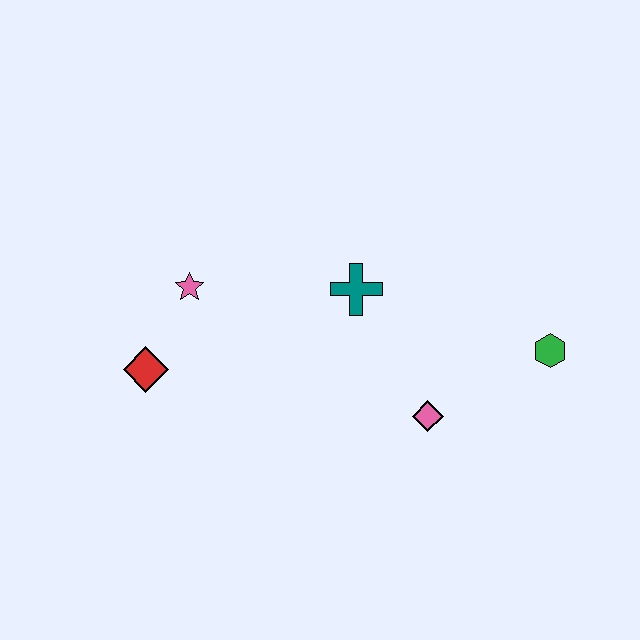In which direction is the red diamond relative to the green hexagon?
The red diamond is to the left of the green hexagon.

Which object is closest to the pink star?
The red diamond is closest to the pink star.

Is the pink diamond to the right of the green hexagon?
No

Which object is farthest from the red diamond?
The green hexagon is farthest from the red diamond.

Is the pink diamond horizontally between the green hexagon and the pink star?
Yes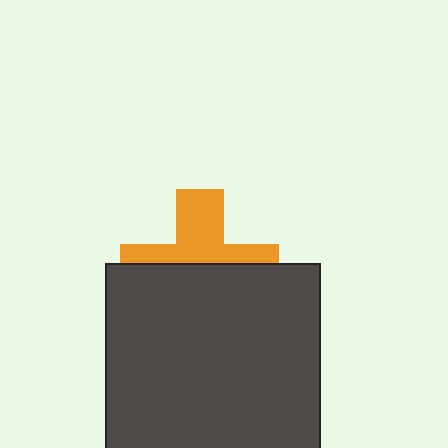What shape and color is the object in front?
The object in front is a dark gray square.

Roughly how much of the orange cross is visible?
A small part of it is visible (roughly 44%).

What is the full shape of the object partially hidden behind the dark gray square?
The partially hidden object is an orange cross.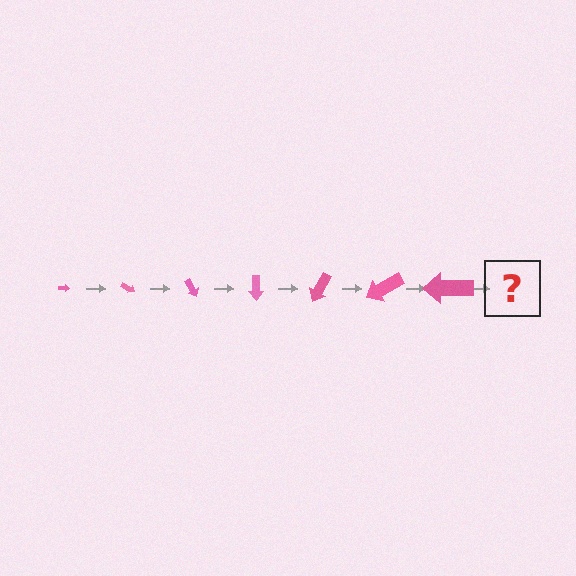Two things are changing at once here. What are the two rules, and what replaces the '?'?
The two rules are that the arrow grows larger each step and it rotates 30 degrees each step. The '?' should be an arrow, larger than the previous one and rotated 210 degrees from the start.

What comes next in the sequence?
The next element should be an arrow, larger than the previous one and rotated 210 degrees from the start.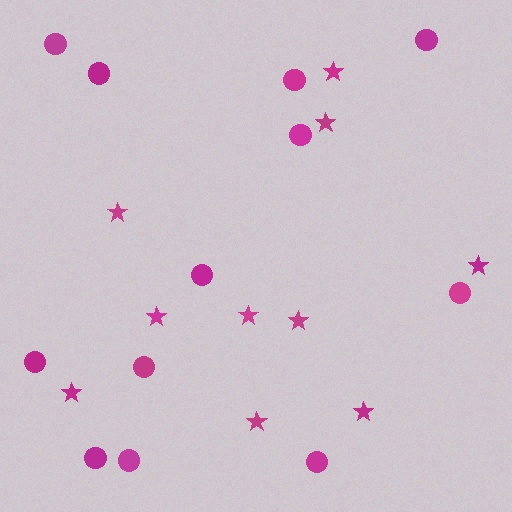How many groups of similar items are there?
There are 2 groups: one group of circles (12) and one group of stars (10).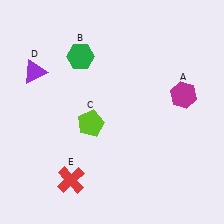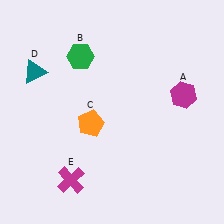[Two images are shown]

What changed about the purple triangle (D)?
In Image 1, D is purple. In Image 2, it changed to teal.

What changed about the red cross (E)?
In Image 1, E is red. In Image 2, it changed to magenta.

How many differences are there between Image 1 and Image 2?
There are 3 differences between the two images.